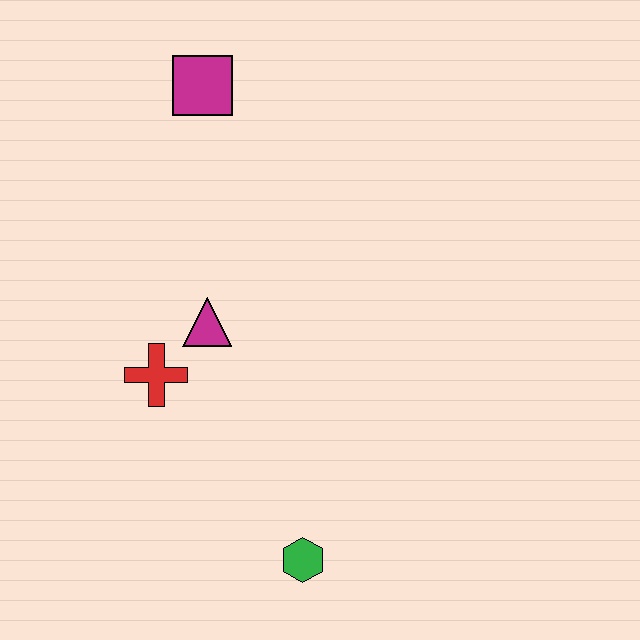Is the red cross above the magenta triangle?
No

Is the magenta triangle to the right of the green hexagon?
No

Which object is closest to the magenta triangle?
The red cross is closest to the magenta triangle.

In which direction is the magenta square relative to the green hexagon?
The magenta square is above the green hexagon.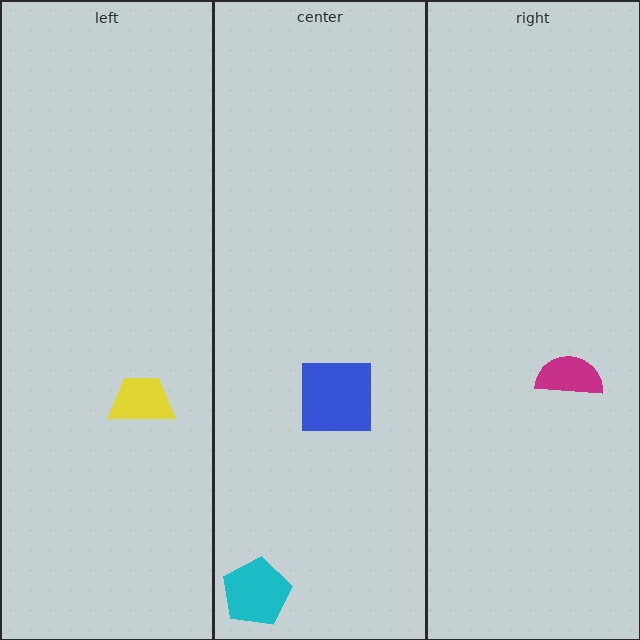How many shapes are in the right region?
1.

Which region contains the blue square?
The center region.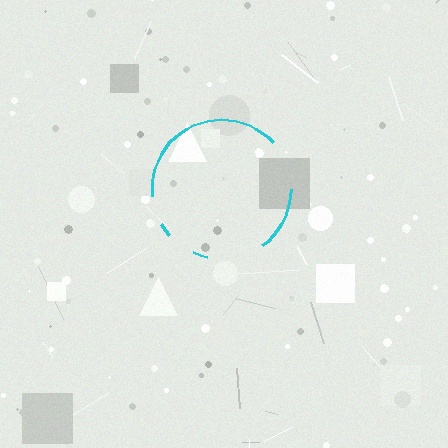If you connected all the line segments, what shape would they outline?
They would outline a circle.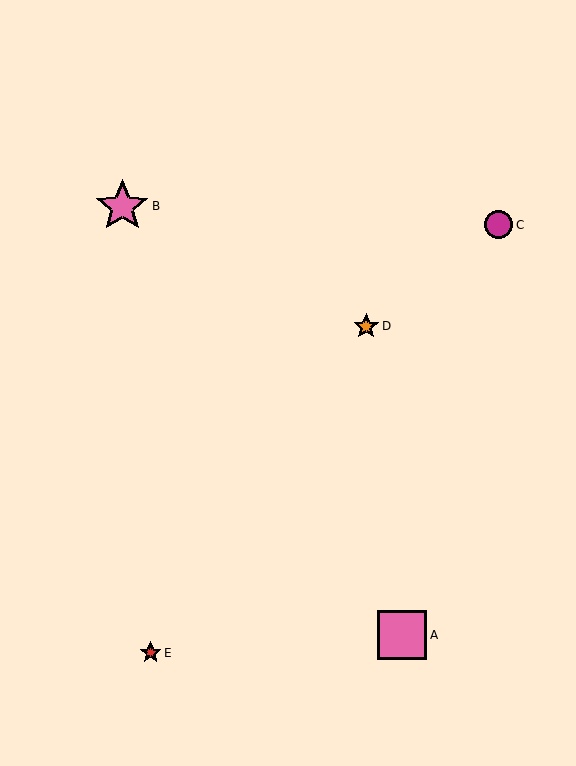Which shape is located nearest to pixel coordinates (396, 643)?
The pink square (labeled A) at (402, 635) is nearest to that location.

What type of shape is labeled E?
Shape E is a red star.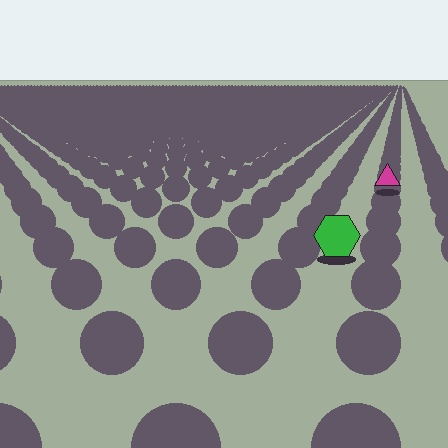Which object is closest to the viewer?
The green hexagon is closest. The texture marks near it are larger and more spread out.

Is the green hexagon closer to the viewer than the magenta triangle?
Yes. The green hexagon is closer — you can tell from the texture gradient: the ground texture is coarser near it.